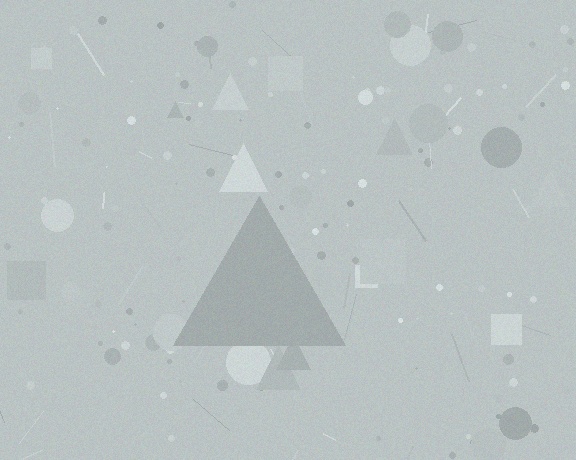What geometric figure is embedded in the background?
A triangle is embedded in the background.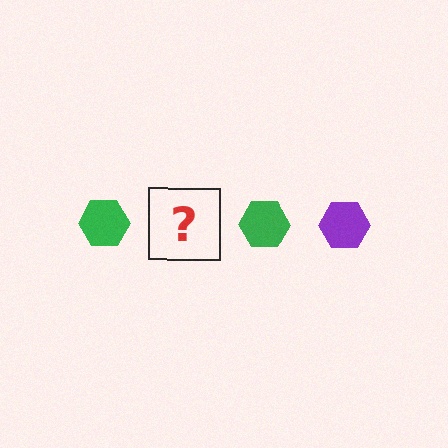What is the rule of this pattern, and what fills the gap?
The rule is that the pattern cycles through green, purple hexagons. The gap should be filled with a purple hexagon.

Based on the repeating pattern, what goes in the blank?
The blank should be a purple hexagon.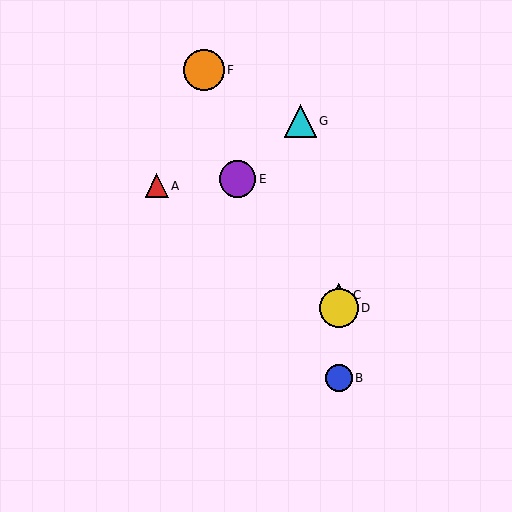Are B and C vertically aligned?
Yes, both are at x≈339.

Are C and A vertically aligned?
No, C is at x≈339 and A is at x≈157.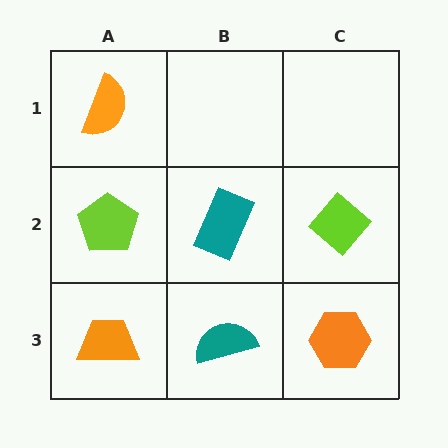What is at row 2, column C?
A lime diamond.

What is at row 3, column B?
A teal semicircle.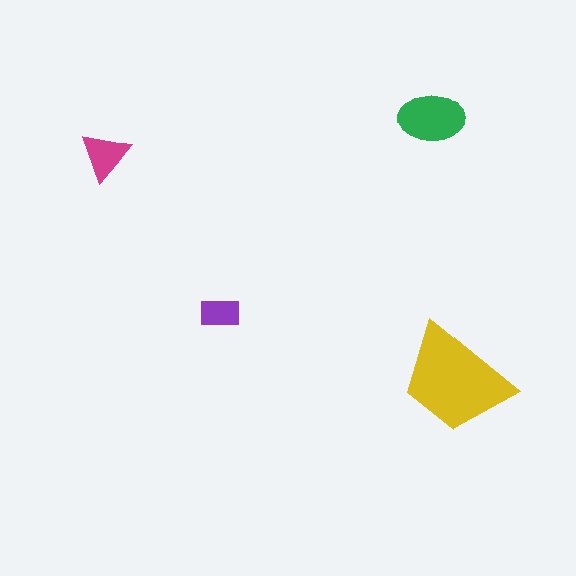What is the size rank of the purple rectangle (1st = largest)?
4th.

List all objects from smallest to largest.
The purple rectangle, the magenta triangle, the green ellipse, the yellow trapezoid.